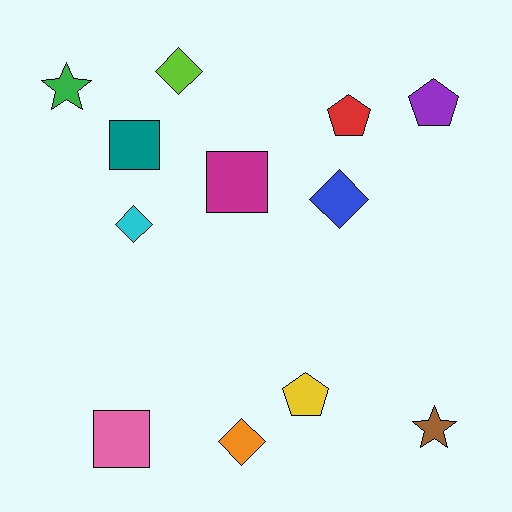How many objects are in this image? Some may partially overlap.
There are 12 objects.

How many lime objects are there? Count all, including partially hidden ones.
There is 1 lime object.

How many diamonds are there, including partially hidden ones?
There are 4 diamonds.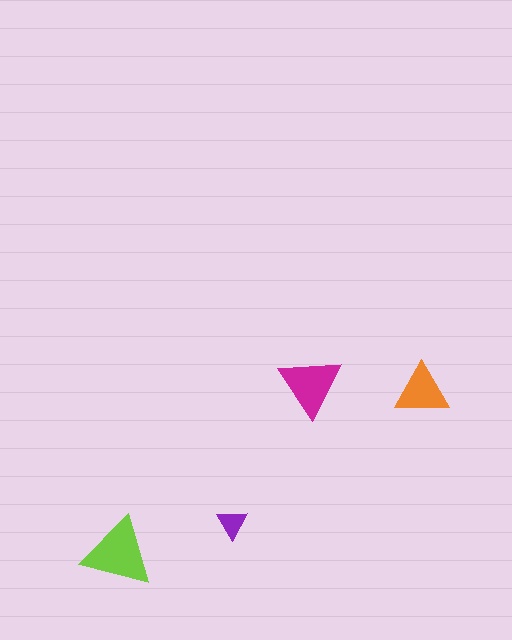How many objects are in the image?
There are 4 objects in the image.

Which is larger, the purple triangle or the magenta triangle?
The magenta one.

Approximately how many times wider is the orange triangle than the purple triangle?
About 2 times wider.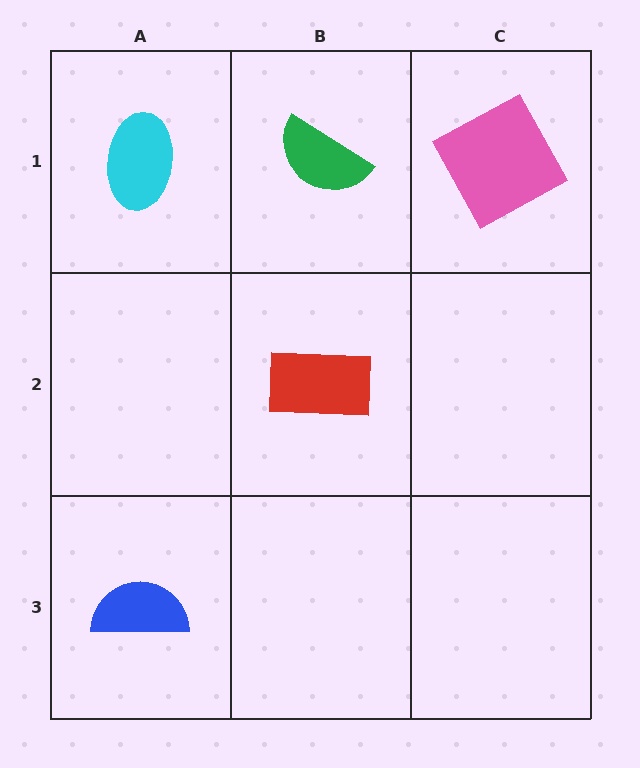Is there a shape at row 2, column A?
No, that cell is empty.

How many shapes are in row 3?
1 shape.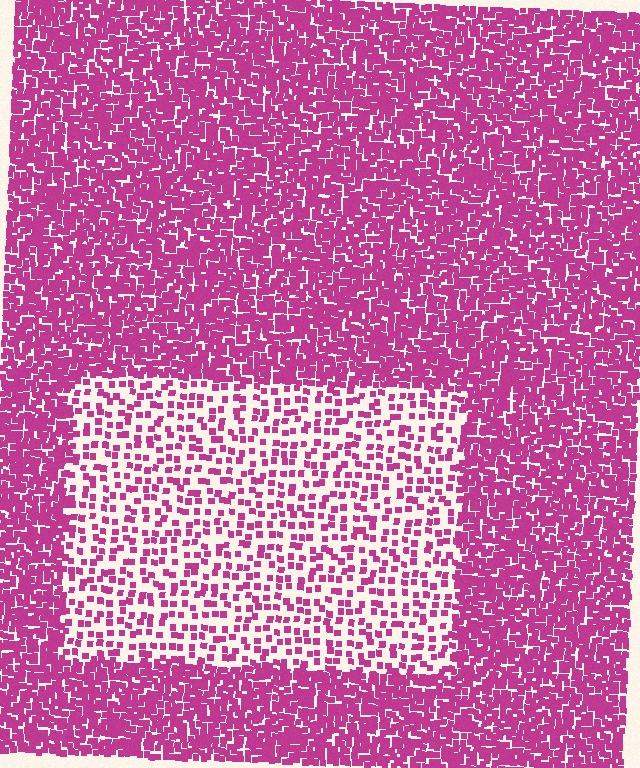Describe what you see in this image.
The image contains small magenta elements arranged at two different densities. A rectangle-shaped region is visible where the elements are less densely packed than the surrounding area.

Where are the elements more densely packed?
The elements are more densely packed outside the rectangle boundary.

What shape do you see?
I see a rectangle.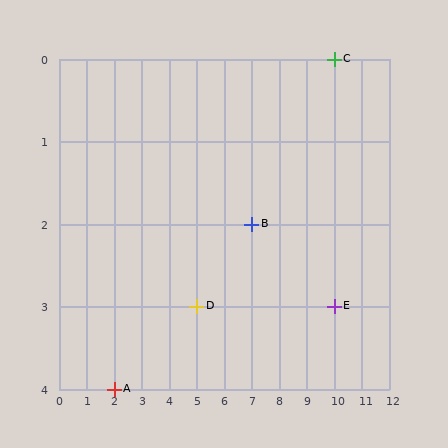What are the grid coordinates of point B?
Point B is at grid coordinates (7, 2).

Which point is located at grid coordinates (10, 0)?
Point C is at (10, 0).